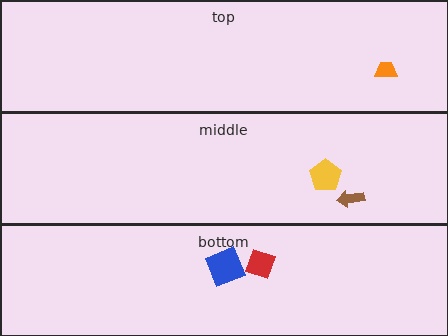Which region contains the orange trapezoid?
The top region.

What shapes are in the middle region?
The yellow pentagon, the brown arrow.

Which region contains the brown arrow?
The middle region.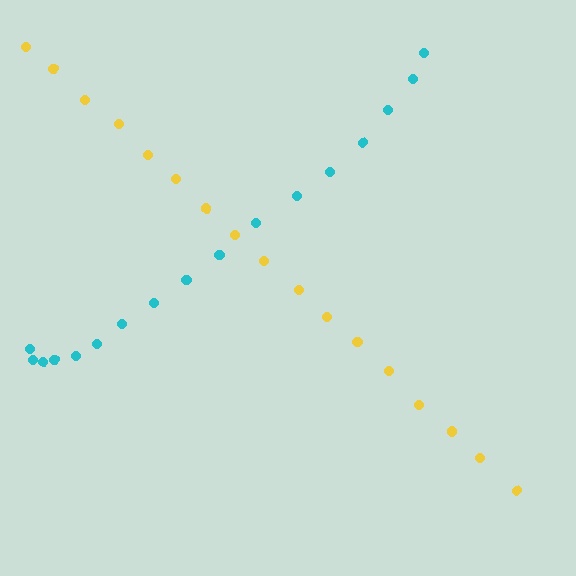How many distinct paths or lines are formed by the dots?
There are 2 distinct paths.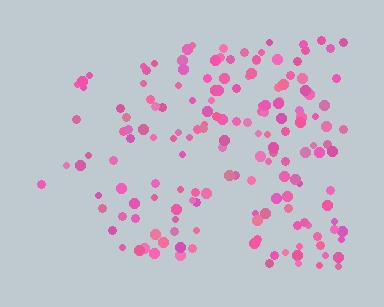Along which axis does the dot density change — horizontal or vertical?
Horizontal.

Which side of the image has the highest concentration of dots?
The right.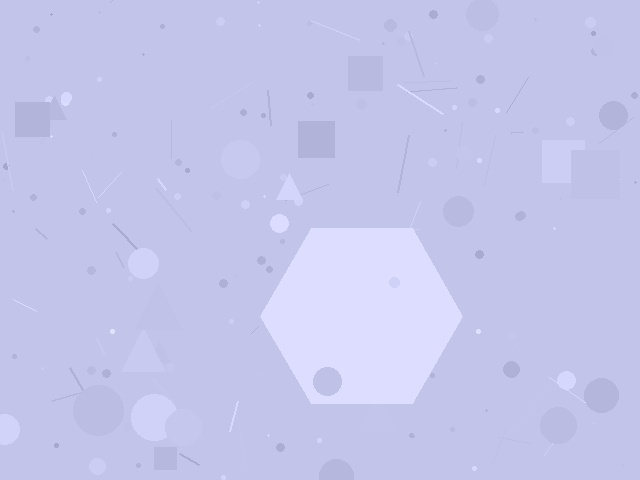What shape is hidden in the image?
A hexagon is hidden in the image.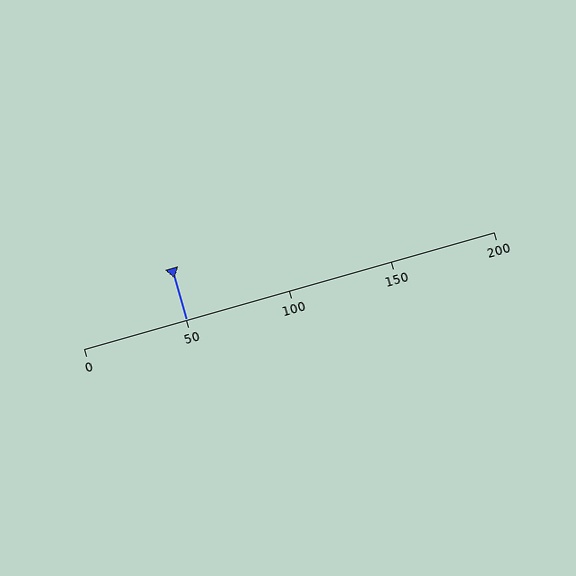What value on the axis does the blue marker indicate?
The marker indicates approximately 50.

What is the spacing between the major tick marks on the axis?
The major ticks are spaced 50 apart.